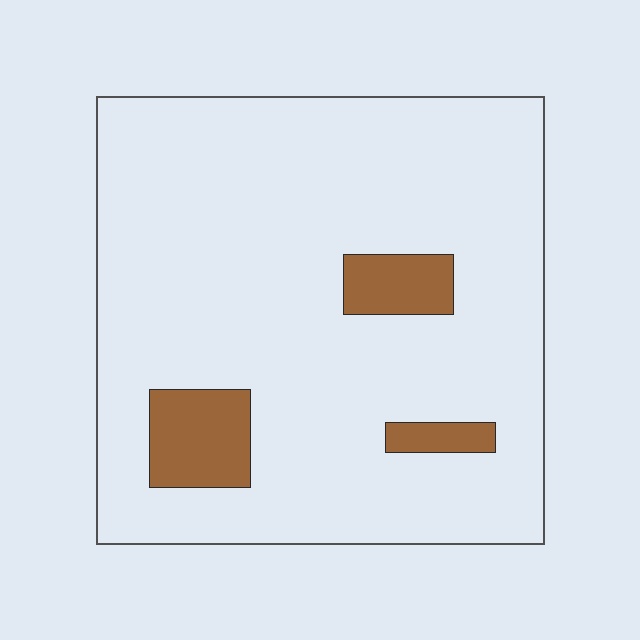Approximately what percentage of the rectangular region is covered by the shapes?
Approximately 10%.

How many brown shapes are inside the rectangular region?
3.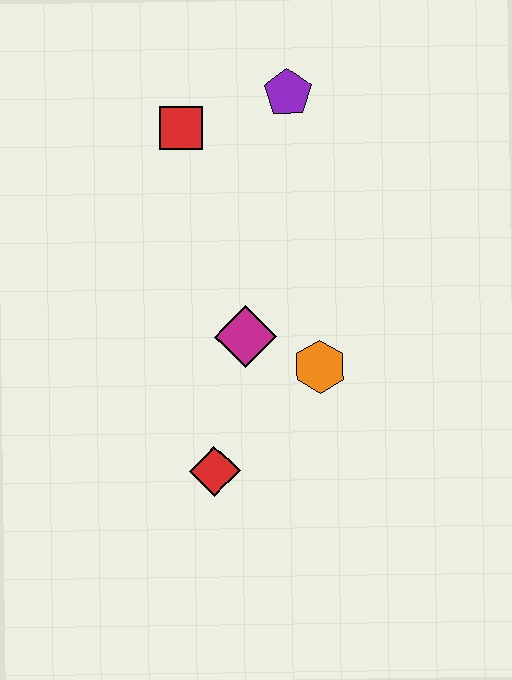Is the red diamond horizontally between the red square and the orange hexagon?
Yes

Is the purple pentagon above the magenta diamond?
Yes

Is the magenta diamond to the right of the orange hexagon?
No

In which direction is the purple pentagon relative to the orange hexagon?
The purple pentagon is above the orange hexagon.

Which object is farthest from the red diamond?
The purple pentagon is farthest from the red diamond.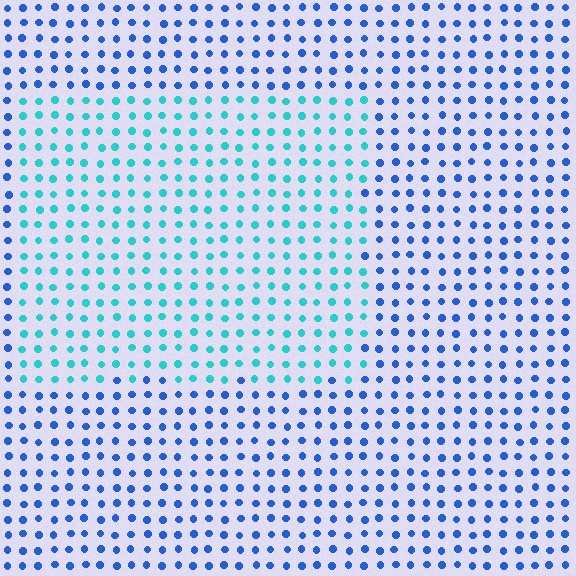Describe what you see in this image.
The image is filled with small blue elements in a uniform arrangement. A rectangle-shaped region is visible where the elements are tinted to a slightly different hue, forming a subtle color boundary.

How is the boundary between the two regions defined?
The boundary is defined purely by a slight shift in hue (about 42 degrees). Spacing, size, and orientation are identical on both sides.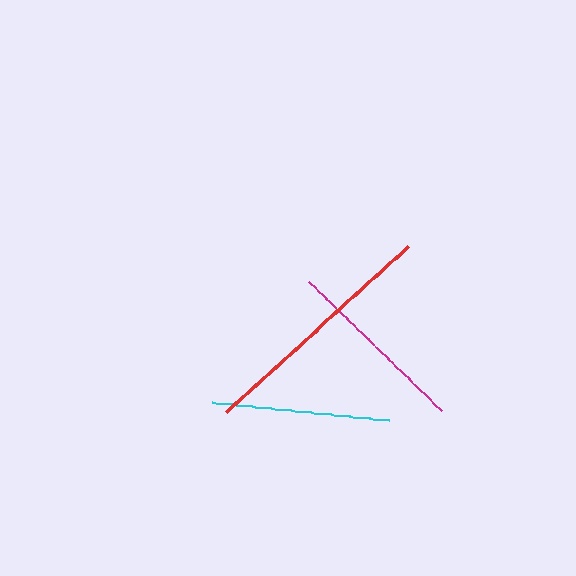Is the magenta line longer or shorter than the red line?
The red line is longer than the magenta line.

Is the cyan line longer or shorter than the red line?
The red line is longer than the cyan line.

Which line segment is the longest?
The red line is the longest at approximately 247 pixels.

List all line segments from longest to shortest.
From longest to shortest: red, magenta, cyan.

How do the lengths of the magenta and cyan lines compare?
The magenta and cyan lines are approximately the same length.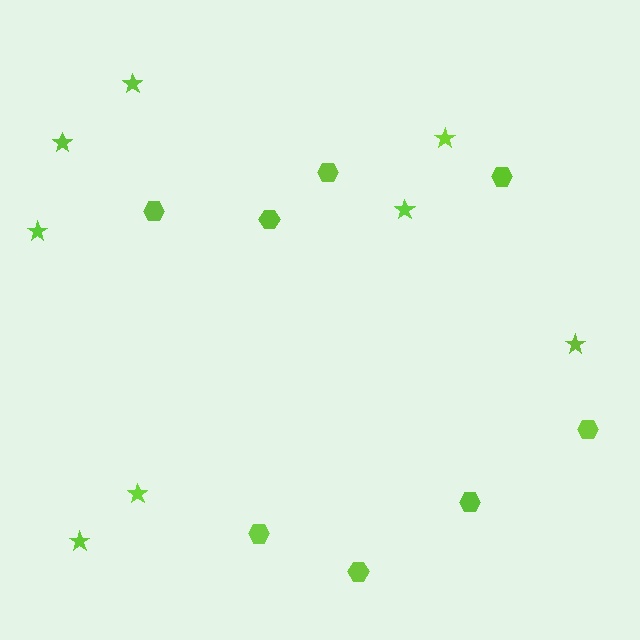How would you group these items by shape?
There are 2 groups: one group of hexagons (8) and one group of stars (8).